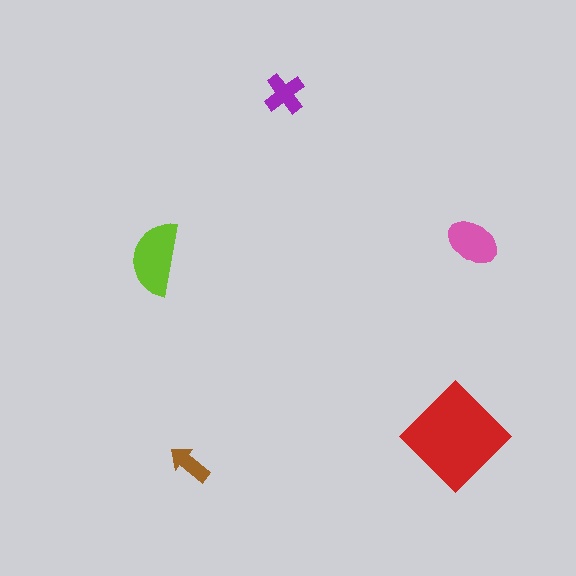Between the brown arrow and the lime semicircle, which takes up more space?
The lime semicircle.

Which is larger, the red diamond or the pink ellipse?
The red diamond.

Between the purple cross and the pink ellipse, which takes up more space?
The pink ellipse.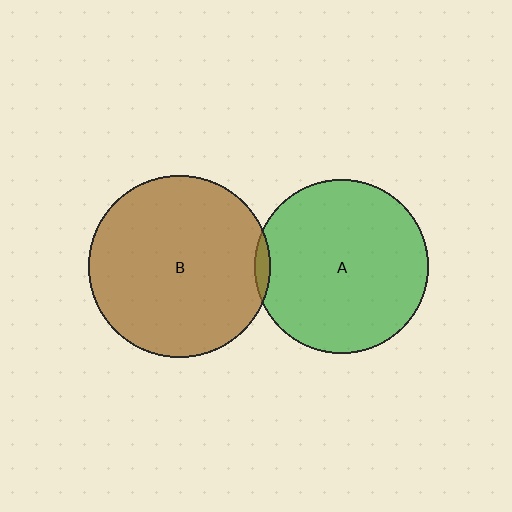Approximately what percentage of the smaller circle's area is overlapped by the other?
Approximately 5%.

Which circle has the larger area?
Circle B (brown).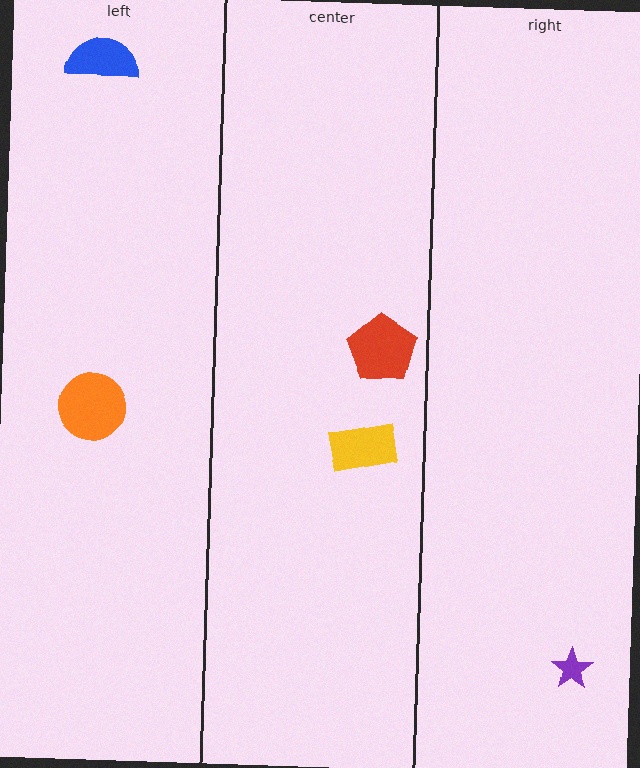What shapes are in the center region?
The red pentagon, the yellow rectangle.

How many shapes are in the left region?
2.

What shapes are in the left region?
The blue semicircle, the orange circle.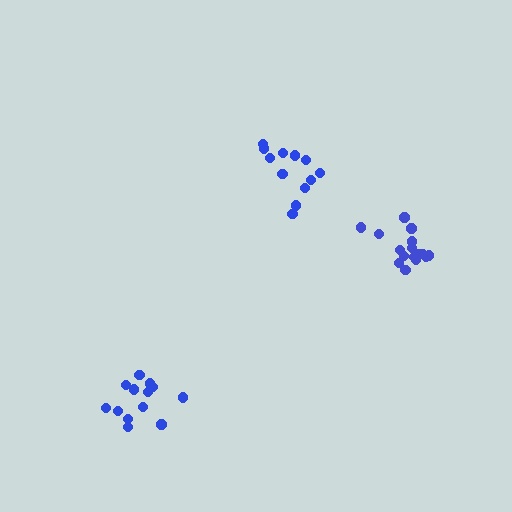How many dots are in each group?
Group 1: 12 dots, Group 2: 16 dots, Group 3: 13 dots (41 total).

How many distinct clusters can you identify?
There are 3 distinct clusters.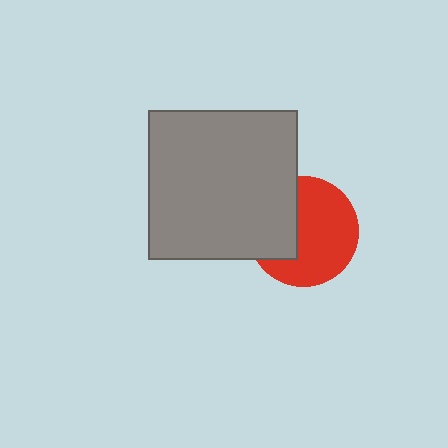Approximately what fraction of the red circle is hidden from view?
Roughly 35% of the red circle is hidden behind the gray square.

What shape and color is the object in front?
The object in front is a gray square.